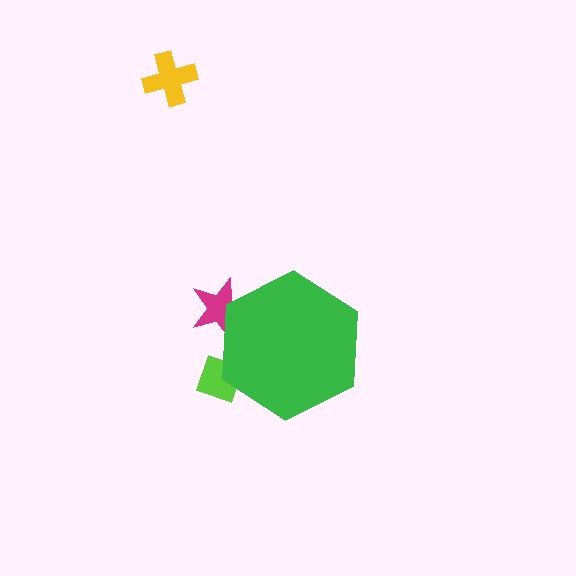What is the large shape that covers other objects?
A green hexagon.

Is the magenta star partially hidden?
Yes, the magenta star is partially hidden behind the green hexagon.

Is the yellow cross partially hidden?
No, the yellow cross is fully visible.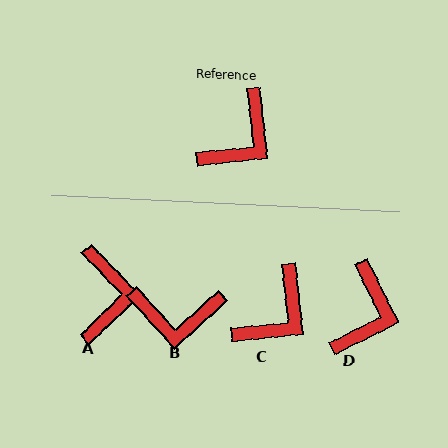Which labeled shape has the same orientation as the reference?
C.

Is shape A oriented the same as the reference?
No, it is off by about 38 degrees.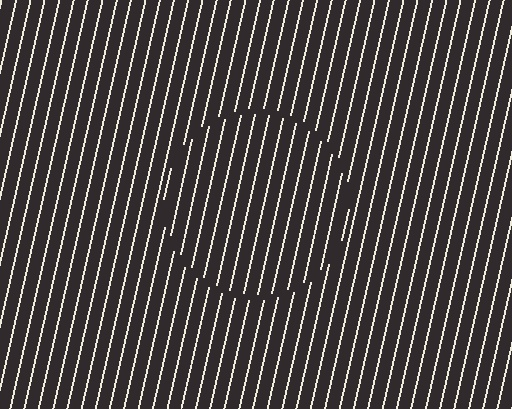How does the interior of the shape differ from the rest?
The interior of the shape contains the same grating, shifted by half a period — the contour is defined by the phase discontinuity where line-ends from the inner and outer gratings abut.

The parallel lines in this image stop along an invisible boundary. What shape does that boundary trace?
An illusory circle. The interior of the shape contains the same grating, shifted by half a period — the contour is defined by the phase discontinuity where line-ends from the inner and outer gratings abut.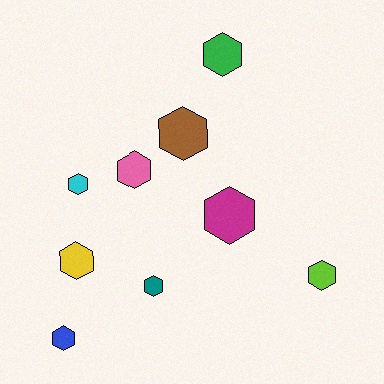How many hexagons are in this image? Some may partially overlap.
There are 9 hexagons.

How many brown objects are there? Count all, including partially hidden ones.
There is 1 brown object.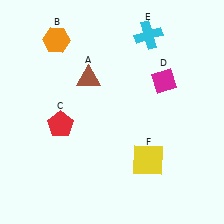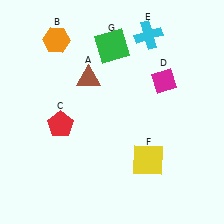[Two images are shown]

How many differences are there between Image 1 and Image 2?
There is 1 difference between the two images.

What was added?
A green square (G) was added in Image 2.